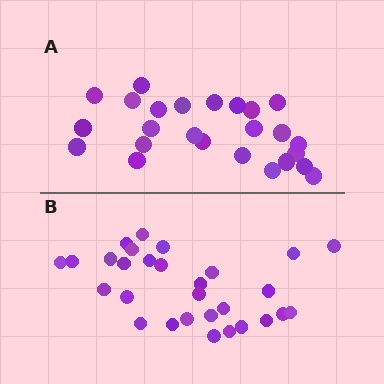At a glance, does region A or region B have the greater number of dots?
Region B (the bottom region) has more dots.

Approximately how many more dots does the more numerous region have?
Region B has about 4 more dots than region A.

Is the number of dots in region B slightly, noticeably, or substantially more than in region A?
Region B has only slightly more — the two regions are fairly close. The ratio is roughly 1.2 to 1.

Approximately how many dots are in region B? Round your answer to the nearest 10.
About 30 dots. (The exact count is 29, which rounds to 30.)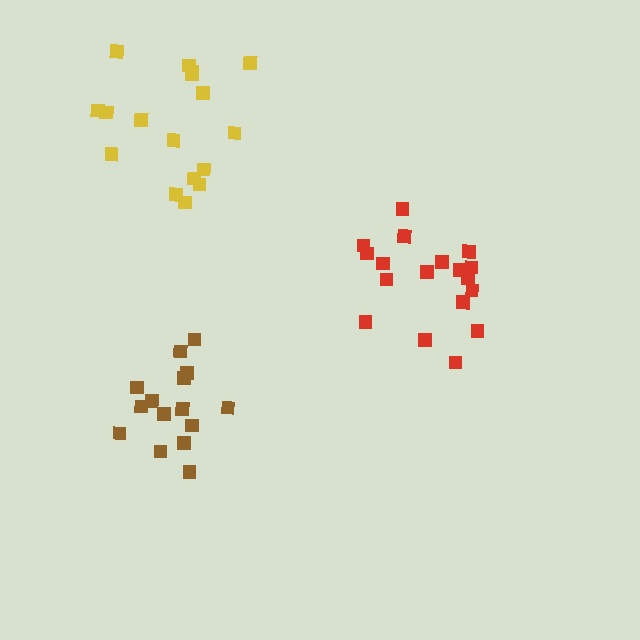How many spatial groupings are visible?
There are 3 spatial groupings.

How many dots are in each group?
Group 1: 18 dots, Group 2: 15 dots, Group 3: 17 dots (50 total).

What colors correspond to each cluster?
The clusters are colored: red, brown, yellow.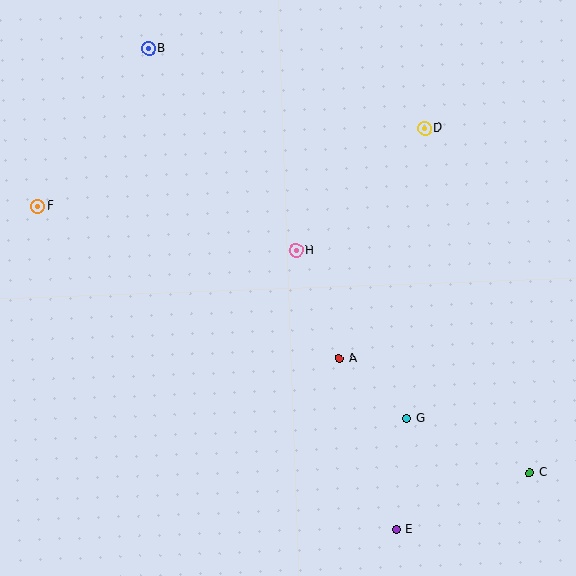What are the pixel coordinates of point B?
Point B is at (148, 49).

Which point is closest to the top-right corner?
Point D is closest to the top-right corner.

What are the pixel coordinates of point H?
Point H is at (296, 251).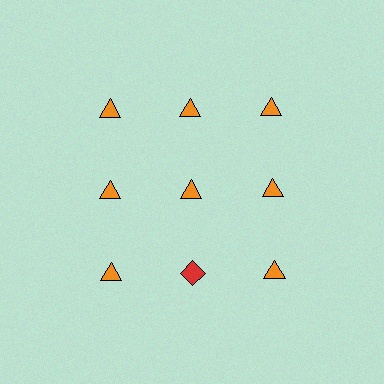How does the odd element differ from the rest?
It differs in both color (red instead of orange) and shape (diamond instead of triangle).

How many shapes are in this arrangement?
There are 9 shapes arranged in a grid pattern.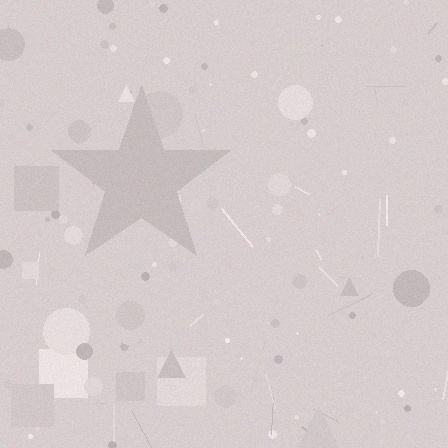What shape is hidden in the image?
A star is hidden in the image.